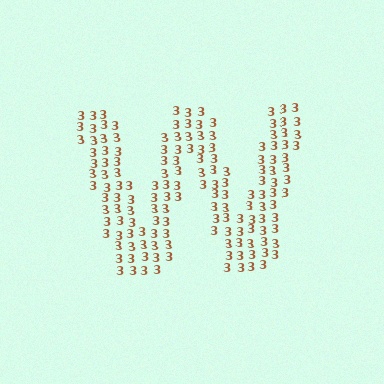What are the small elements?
The small elements are digit 3's.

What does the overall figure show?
The overall figure shows the letter W.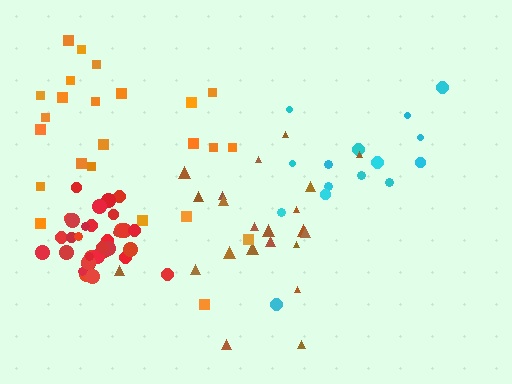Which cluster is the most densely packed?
Red.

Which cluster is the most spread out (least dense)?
Cyan.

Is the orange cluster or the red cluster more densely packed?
Red.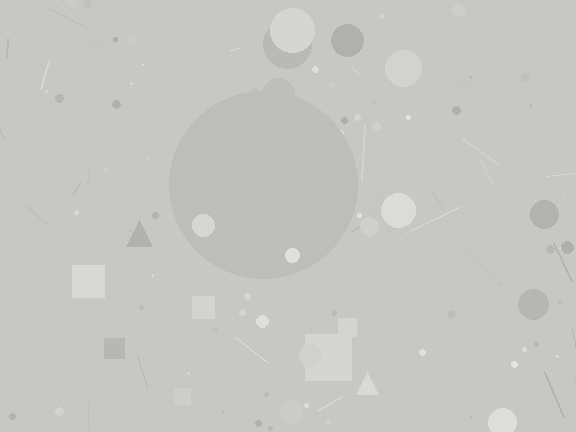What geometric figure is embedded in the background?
A circle is embedded in the background.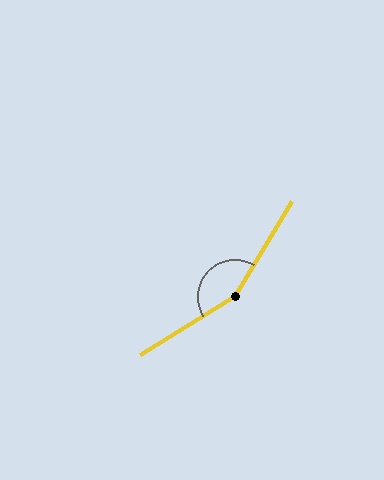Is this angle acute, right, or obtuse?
It is obtuse.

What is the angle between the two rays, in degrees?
Approximately 153 degrees.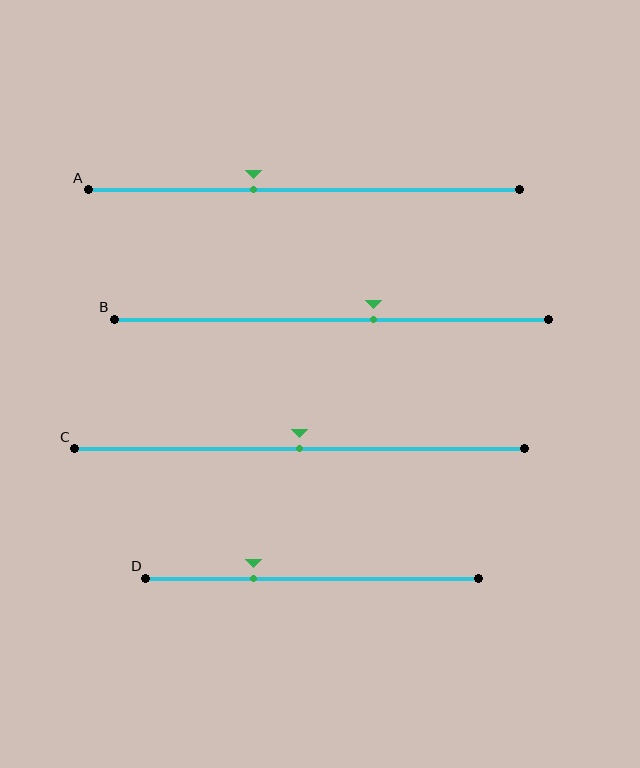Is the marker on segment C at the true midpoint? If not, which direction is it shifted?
Yes, the marker on segment C is at the true midpoint.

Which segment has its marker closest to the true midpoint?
Segment C has its marker closest to the true midpoint.